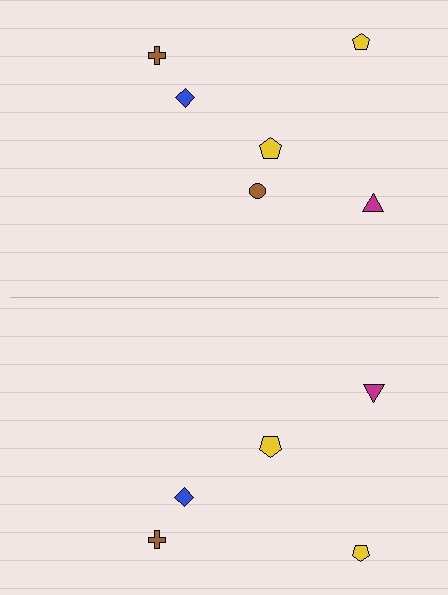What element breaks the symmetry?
A brown circle is missing from the bottom side.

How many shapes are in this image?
There are 11 shapes in this image.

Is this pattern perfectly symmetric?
No, the pattern is not perfectly symmetric. A brown circle is missing from the bottom side.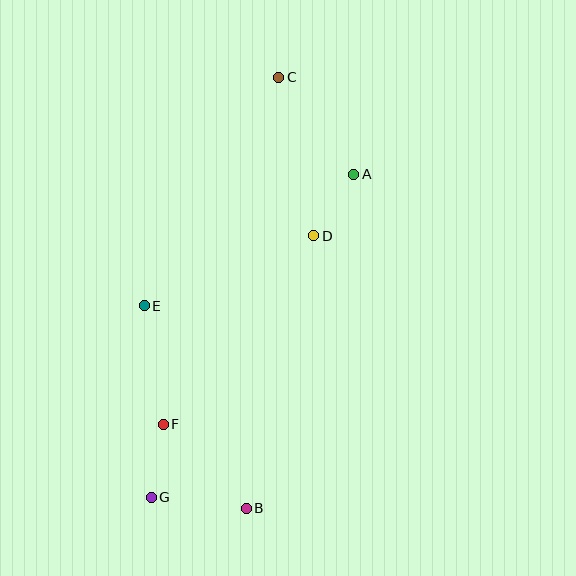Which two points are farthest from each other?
Points C and G are farthest from each other.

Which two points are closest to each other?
Points A and D are closest to each other.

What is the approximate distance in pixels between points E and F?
The distance between E and F is approximately 120 pixels.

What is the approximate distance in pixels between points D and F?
The distance between D and F is approximately 241 pixels.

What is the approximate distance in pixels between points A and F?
The distance between A and F is approximately 314 pixels.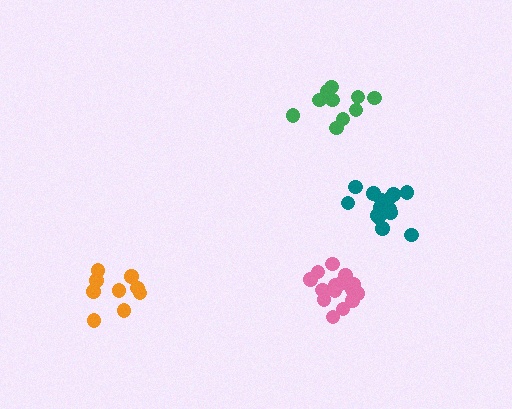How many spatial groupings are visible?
There are 4 spatial groupings.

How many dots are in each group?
Group 1: 15 dots, Group 2: 9 dots, Group 3: 10 dots, Group 4: 14 dots (48 total).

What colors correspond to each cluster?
The clusters are colored: pink, orange, green, teal.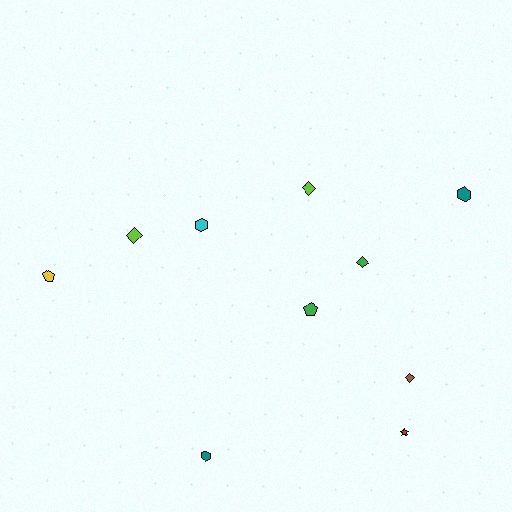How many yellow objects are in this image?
There is 1 yellow object.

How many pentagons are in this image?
There are 2 pentagons.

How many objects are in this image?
There are 10 objects.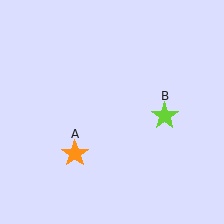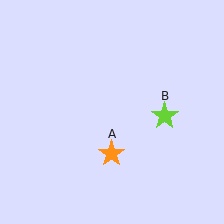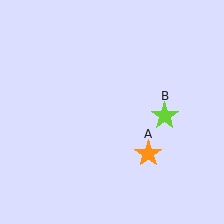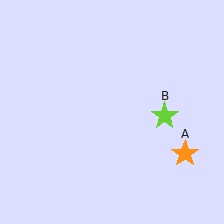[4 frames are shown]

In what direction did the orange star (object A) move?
The orange star (object A) moved right.